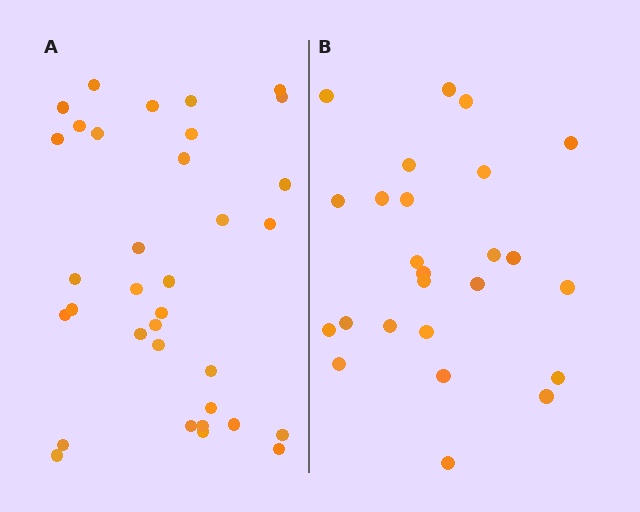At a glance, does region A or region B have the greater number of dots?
Region A (the left region) has more dots.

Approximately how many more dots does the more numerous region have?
Region A has roughly 8 or so more dots than region B.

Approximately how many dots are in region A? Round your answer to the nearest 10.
About 30 dots. (The exact count is 34, which rounds to 30.)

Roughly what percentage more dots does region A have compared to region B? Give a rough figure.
About 35% more.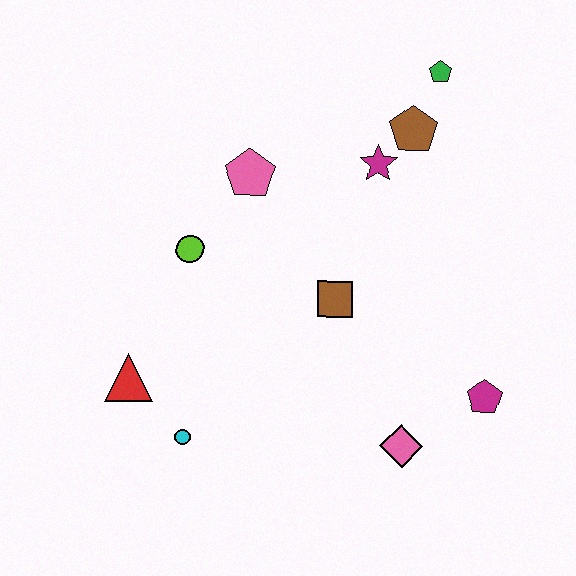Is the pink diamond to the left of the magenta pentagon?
Yes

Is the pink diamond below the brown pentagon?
Yes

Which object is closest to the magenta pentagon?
The pink diamond is closest to the magenta pentagon.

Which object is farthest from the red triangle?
The green pentagon is farthest from the red triangle.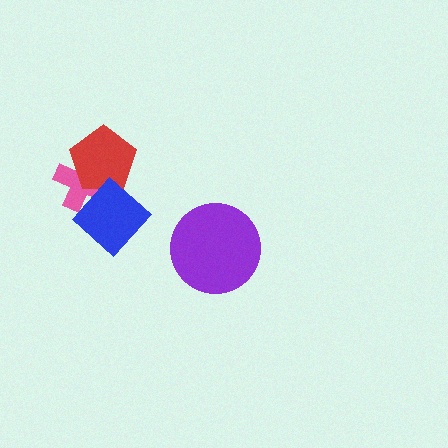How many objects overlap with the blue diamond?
2 objects overlap with the blue diamond.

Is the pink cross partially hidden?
Yes, it is partially covered by another shape.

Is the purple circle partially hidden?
No, no other shape covers it.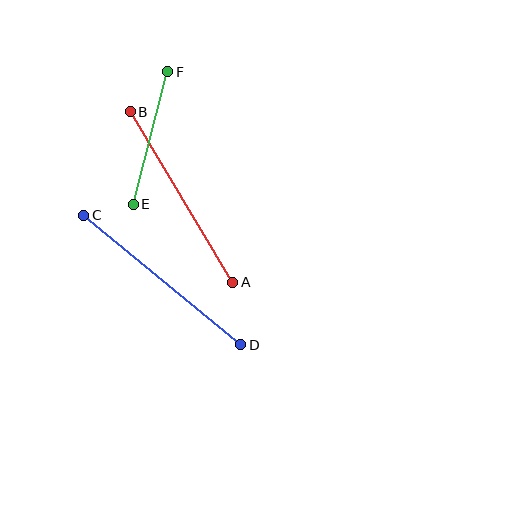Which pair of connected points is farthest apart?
Points C and D are farthest apart.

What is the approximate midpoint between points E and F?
The midpoint is at approximately (150, 138) pixels.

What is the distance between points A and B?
The distance is approximately 199 pixels.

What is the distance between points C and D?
The distance is approximately 203 pixels.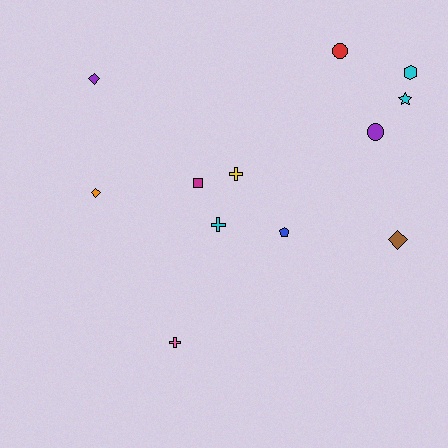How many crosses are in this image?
There are 3 crosses.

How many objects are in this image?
There are 12 objects.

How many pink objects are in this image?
There is 1 pink object.